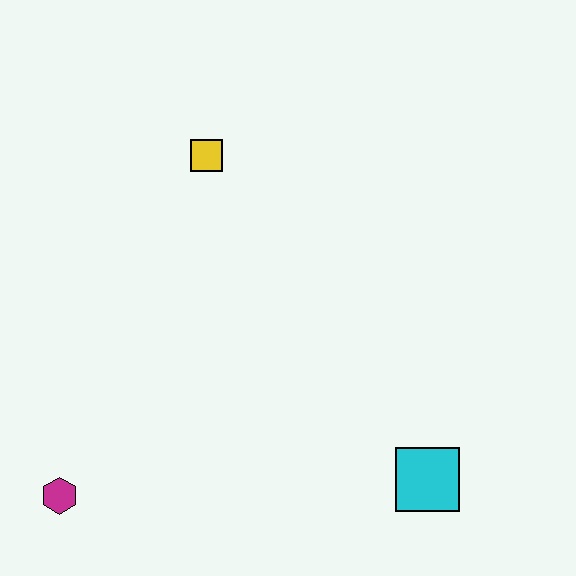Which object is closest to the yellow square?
The magenta hexagon is closest to the yellow square.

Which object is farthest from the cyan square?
The yellow square is farthest from the cyan square.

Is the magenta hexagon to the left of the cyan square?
Yes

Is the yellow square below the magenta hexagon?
No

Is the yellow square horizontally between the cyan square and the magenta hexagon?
Yes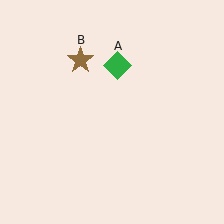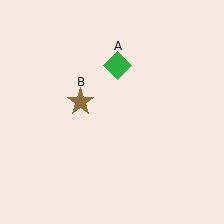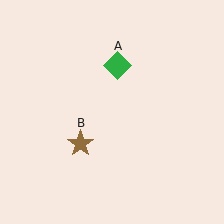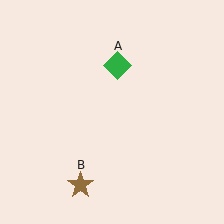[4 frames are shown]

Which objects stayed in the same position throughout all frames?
Green diamond (object A) remained stationary.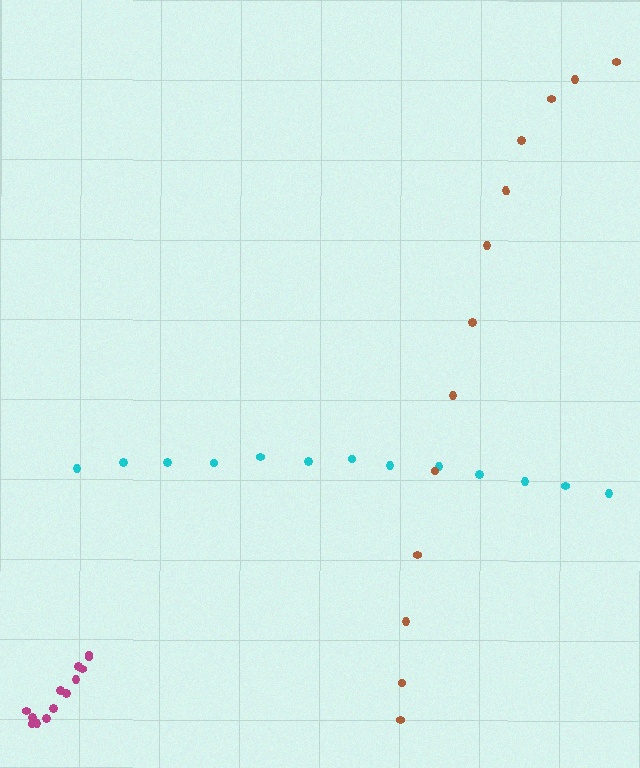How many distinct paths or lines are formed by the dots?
There are 3 distinct paths.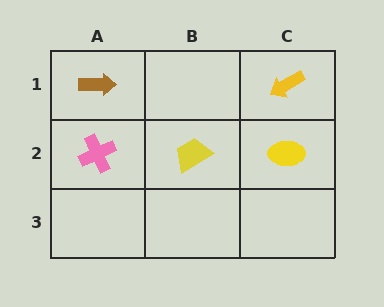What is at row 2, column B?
A yellow trapezoid.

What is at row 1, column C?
A yellow arrow.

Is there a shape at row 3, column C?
No, that cell is empty.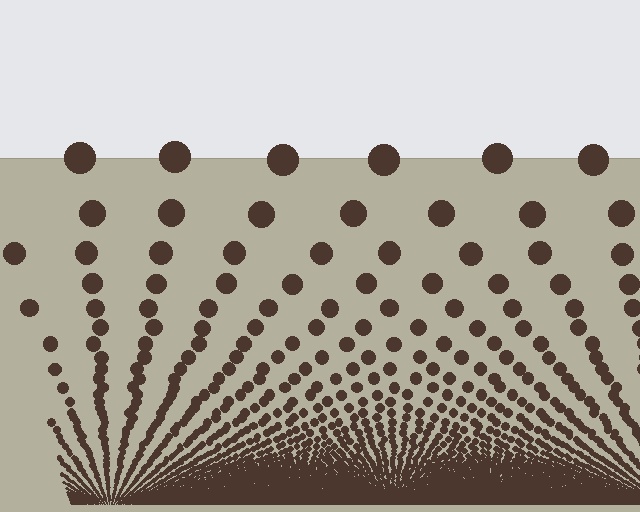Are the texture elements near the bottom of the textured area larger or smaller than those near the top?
Smaller. The gradient is inverted — elements near the bottom are smaller and denser.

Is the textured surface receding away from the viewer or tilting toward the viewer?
The surface appears to tilt toward the viewer. Texture elements get larger and sparser toward the top.